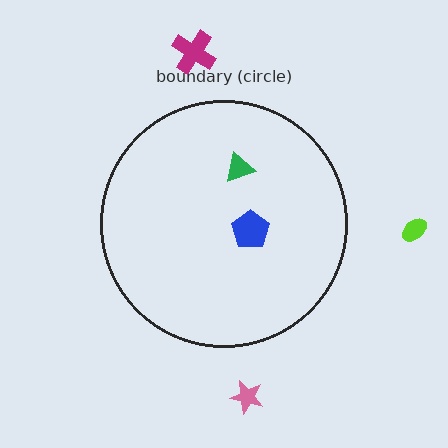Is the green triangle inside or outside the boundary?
Inside.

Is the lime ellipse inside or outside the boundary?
Outside.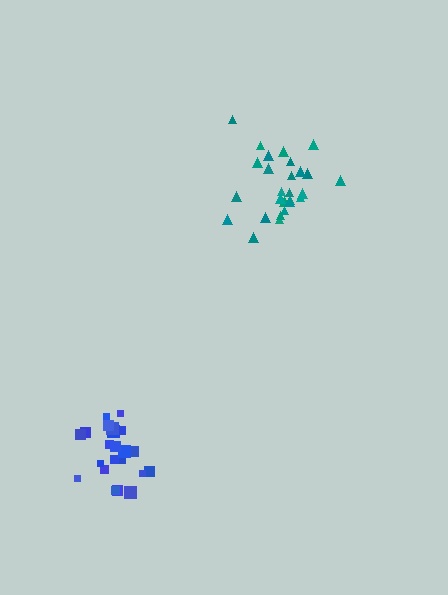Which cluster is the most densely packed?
Blue.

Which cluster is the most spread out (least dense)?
Teal.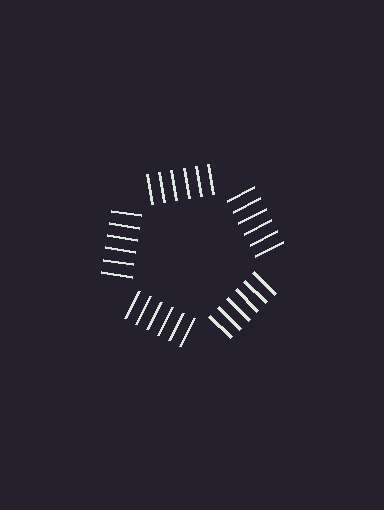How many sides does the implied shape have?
5 sides — the line-ends trace a pentagon.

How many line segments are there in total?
30 — 6 along each of the 5 edges.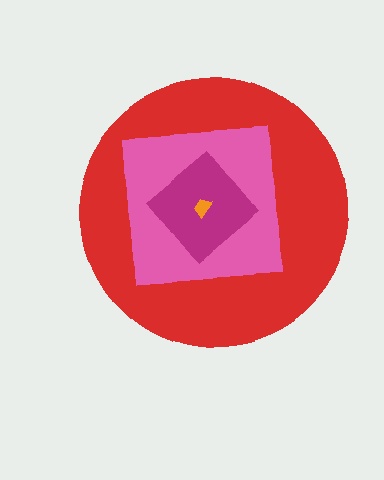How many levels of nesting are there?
4.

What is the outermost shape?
The red circle.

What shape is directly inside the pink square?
The magenta diamond.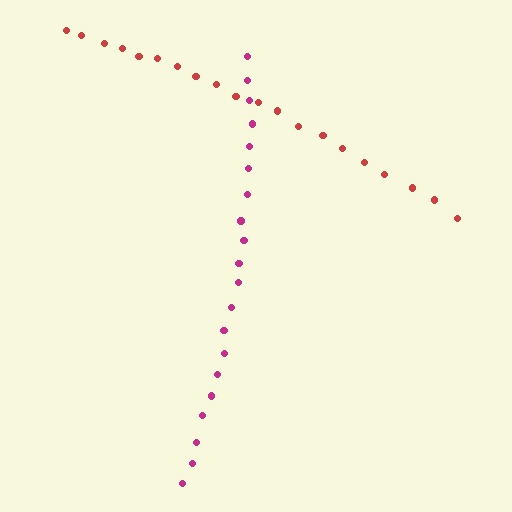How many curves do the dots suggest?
There are 2 distinct paths.